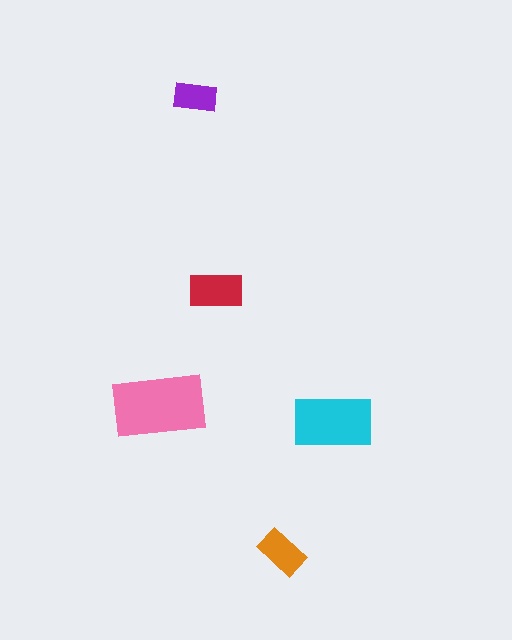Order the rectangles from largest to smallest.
the pink one, the cyan one, the red one, the orange one, the purple one.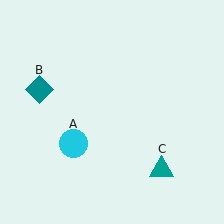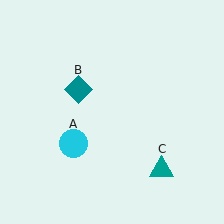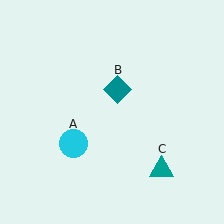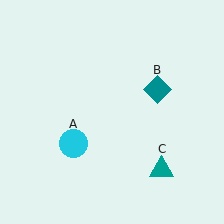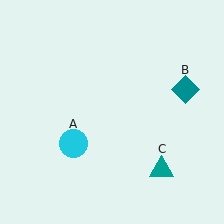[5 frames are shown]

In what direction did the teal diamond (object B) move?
The teal diamond (object B) moved right.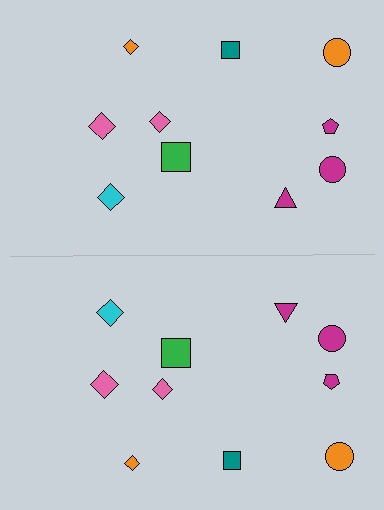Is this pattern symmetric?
Yes, this pattern has bilateral (reflection) symmetry.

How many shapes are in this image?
There are 20 shapes in this image.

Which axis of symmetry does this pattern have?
The pattern has a horizontal axis of symmetry running through the center of the image.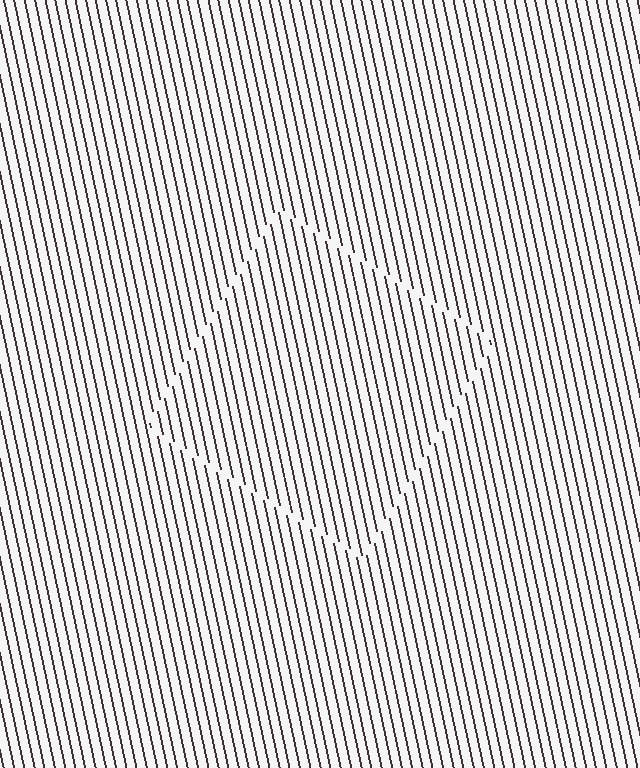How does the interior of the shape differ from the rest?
The interior of the shape contains the same grating, shifted by half a period — the contour is defined by the phase discontinuity where line-ends from the inner and outer gratings abut.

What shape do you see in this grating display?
An illusory square. The interior of the shape contains the same grating, shifted by half a period — the contour is defined by the phase discontinuity where line-ends from the inner and outer gratings abut.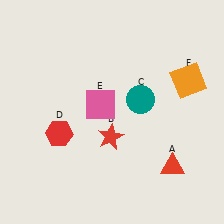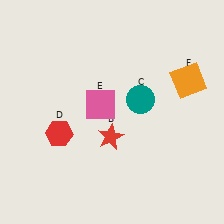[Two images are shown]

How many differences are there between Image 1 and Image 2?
There is 1 difference between the two images.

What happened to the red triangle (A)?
The red triangle (A) was removed in Image 2. It was in the bottom-right area of Image 1.